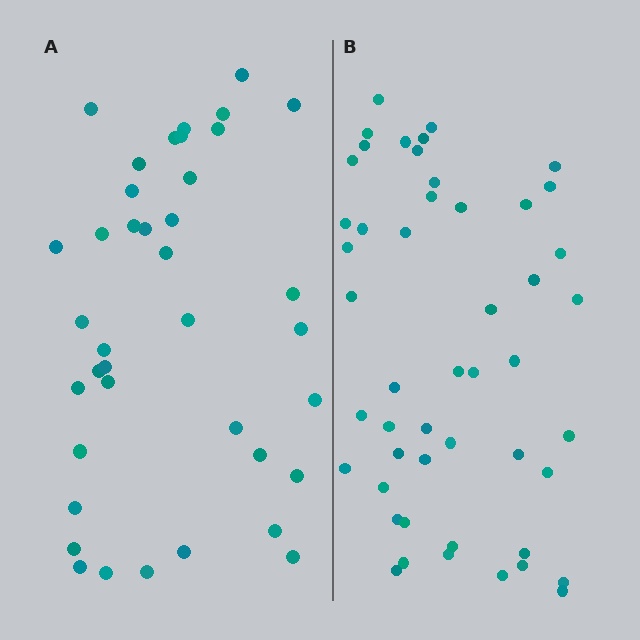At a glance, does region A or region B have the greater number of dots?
Region B (the right region) has more dots.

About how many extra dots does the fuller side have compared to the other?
Region B has roughly 10 or so more dots than region A.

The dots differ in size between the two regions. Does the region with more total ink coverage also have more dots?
No. Region A has more total ink coverage because its dots are larger, but region B actually contains more individual dots. Total area can be misleading — the number of items is what matters here.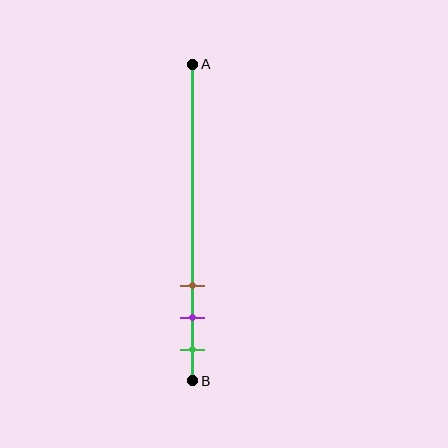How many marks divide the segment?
There are 3 marks dividing the segment.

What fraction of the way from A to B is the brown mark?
The brown mark is approximately 70% (0.7) of the way from A to B.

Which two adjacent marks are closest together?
The purple and green marks are the closest adjacent pair.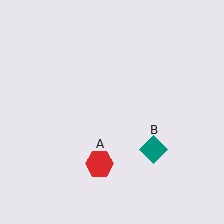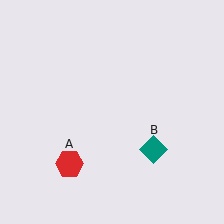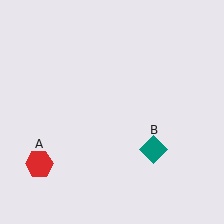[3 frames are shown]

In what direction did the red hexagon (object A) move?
The red hexagon (object A) moved left.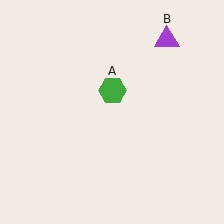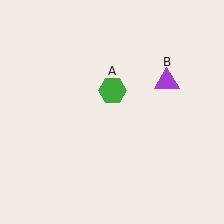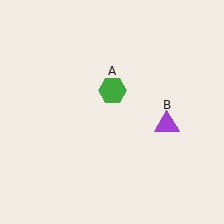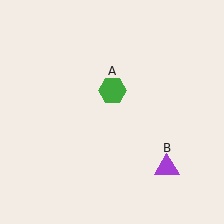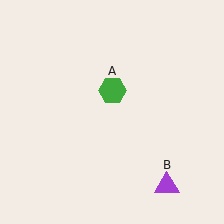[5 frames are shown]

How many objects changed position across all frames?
1 object changed position: purple triangle (object B).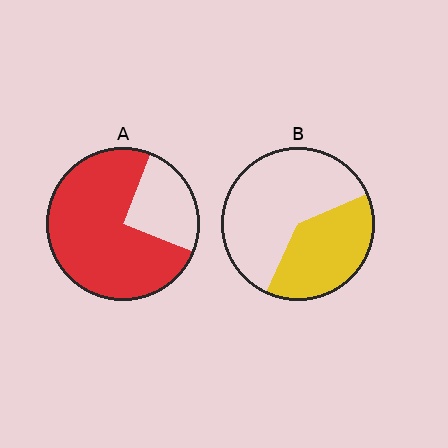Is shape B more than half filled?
No.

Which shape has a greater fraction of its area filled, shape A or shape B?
Shape A.